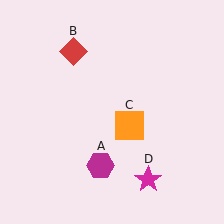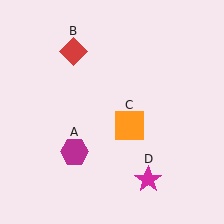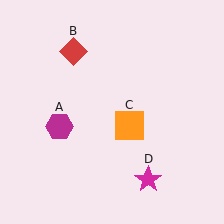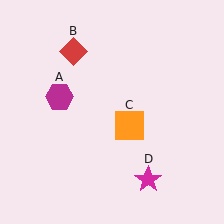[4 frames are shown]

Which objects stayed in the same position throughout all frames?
Red diamond (object B) and orange square (object C) and magenta star (object D) remained stationary.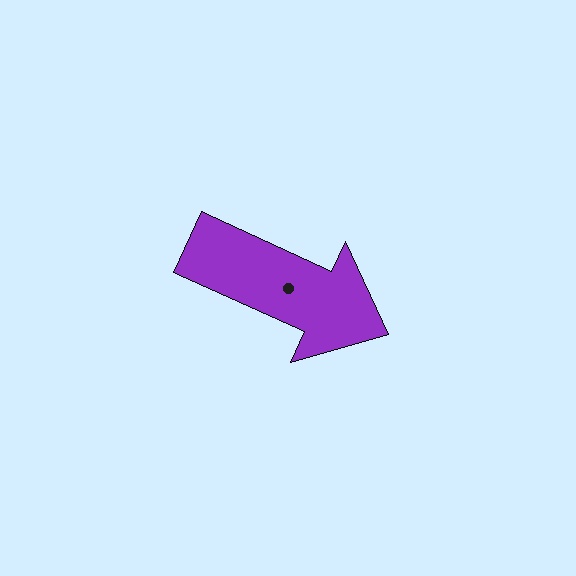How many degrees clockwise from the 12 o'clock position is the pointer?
Approximately 115 degrees.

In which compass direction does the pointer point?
Southeast.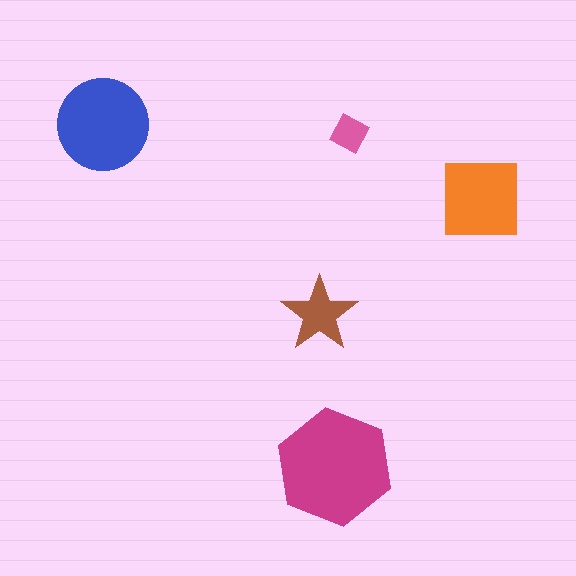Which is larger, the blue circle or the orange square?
The blue circle.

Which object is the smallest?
The pink diamond.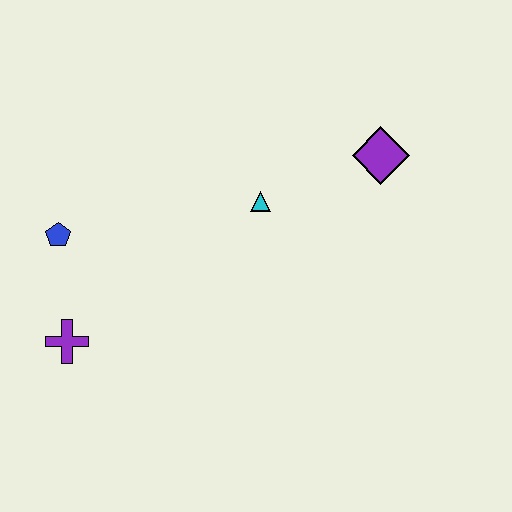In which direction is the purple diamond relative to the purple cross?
The purple diamond is to the right of the purple cross.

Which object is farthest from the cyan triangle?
The purple cross is farthest from the cyan triangle.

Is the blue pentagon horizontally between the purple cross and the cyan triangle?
No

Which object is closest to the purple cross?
The blue pentagon is closest to the purple cross.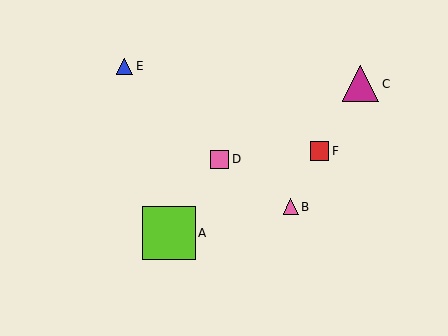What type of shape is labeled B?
Shape B is a pink triangle.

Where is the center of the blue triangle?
The center of the blue triangle is at (125, 66).